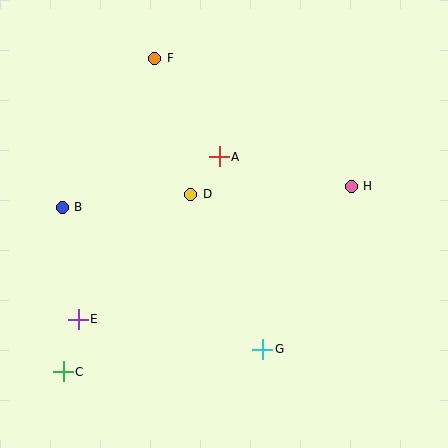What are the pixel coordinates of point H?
Point H is at (351, 186).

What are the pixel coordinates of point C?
Point C is at (63, 372).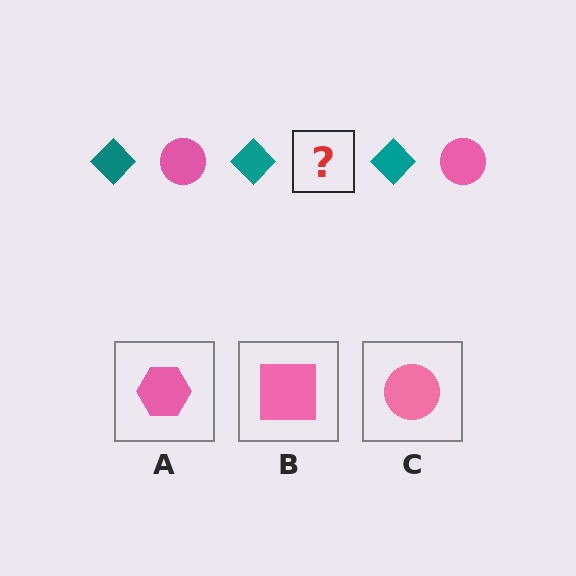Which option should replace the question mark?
Option C.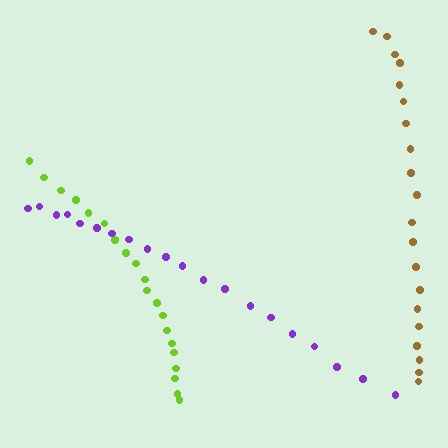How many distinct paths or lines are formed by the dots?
There are 3 distinct paths.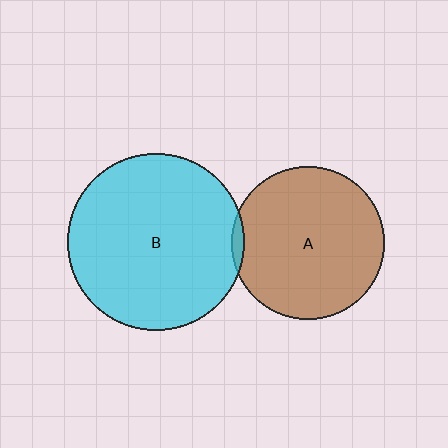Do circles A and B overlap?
Yes.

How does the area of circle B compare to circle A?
Approximately 1.3 times.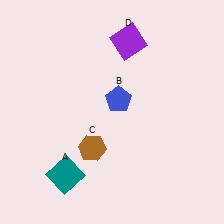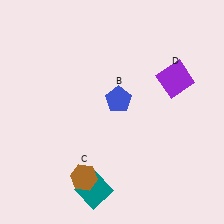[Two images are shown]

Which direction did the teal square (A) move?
The teal square (A) moved right.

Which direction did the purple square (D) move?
The purple square (D) moved right.